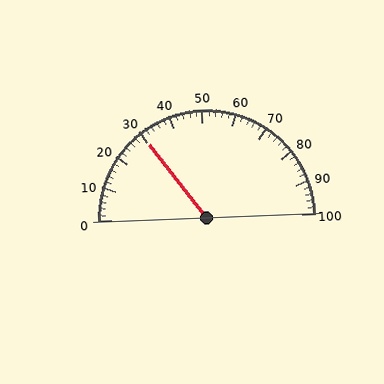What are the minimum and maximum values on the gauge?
The gauge ranges from 0 to 100.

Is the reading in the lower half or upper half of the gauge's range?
The reading is in the lower half of the range (0 to 100).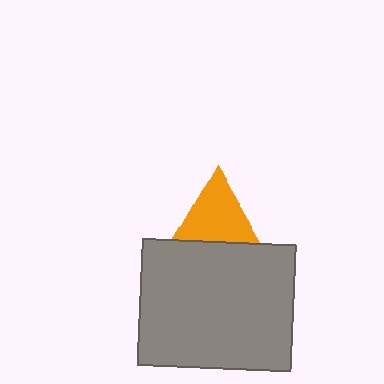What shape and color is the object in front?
The object in front is a gray rectangle.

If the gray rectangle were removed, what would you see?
You would see the complete orange triangle.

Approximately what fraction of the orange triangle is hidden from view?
Roughly 37% of the orange triangle is hidden behind the gray rectangle.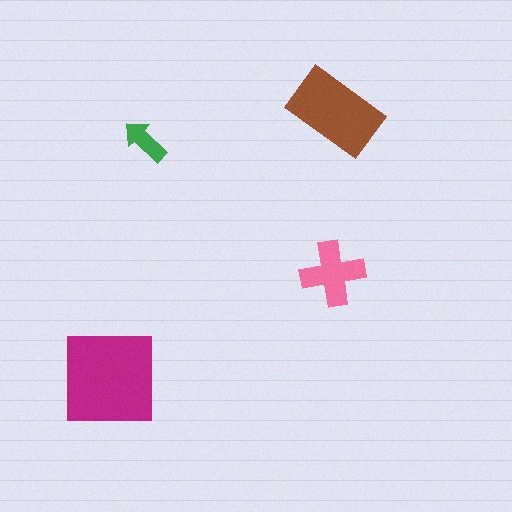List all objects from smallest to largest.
The green arrow, the pink cross, the brown rectangle, the magenta square.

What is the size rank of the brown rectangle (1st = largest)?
2nd.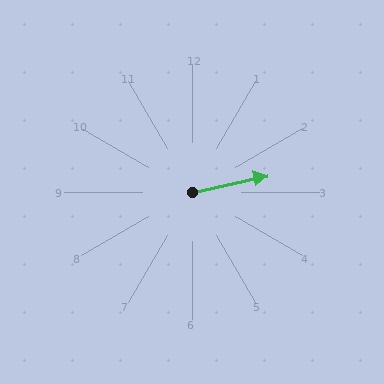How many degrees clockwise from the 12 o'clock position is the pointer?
Approximately 78 degrees.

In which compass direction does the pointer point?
East.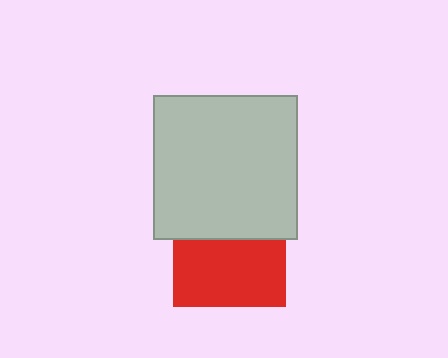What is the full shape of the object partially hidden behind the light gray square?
The partially hidden object is a red square.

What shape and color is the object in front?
The object in front is a light gray square.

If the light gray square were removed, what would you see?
You would see the complete red square.